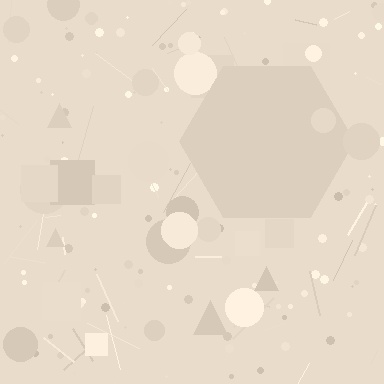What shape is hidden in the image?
A hexagon is hidden in the image.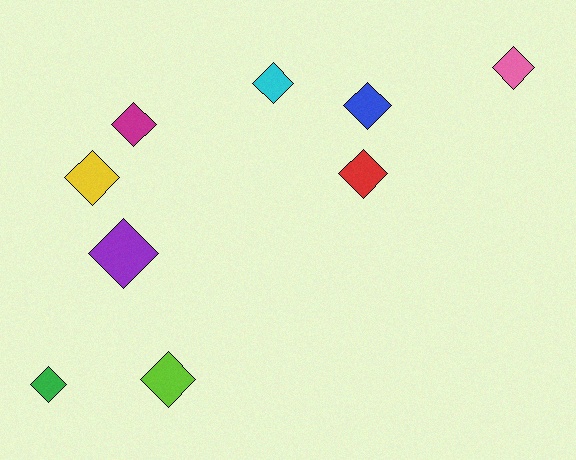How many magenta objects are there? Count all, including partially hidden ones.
There is 1 magenta object.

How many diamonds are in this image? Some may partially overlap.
There are 9 diamonds.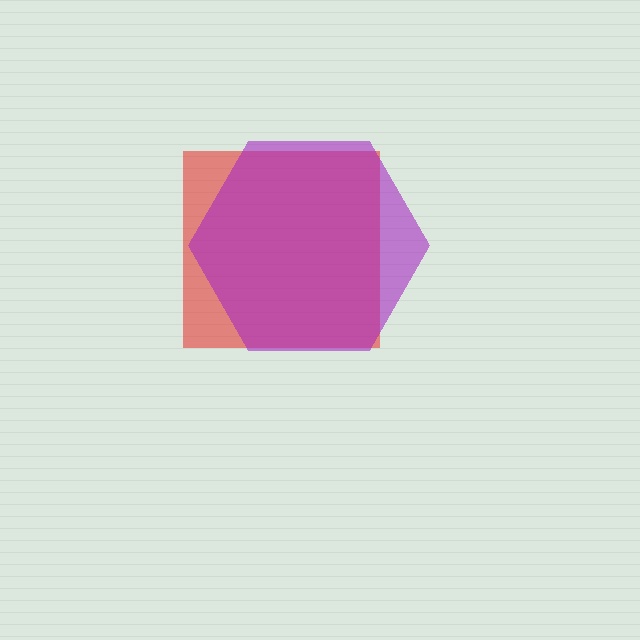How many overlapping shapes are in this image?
There are 2 overlapping shapes in the image.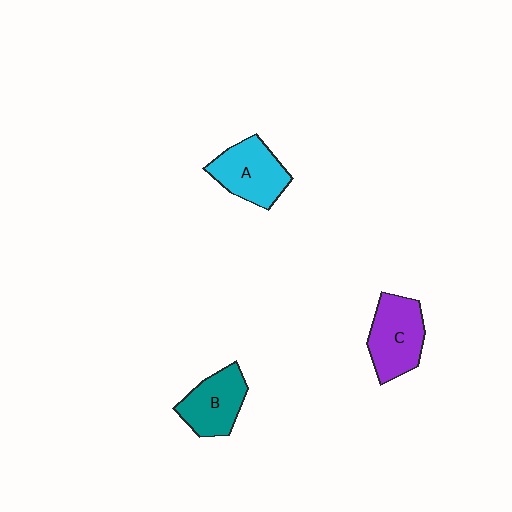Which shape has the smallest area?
Shape B (teal).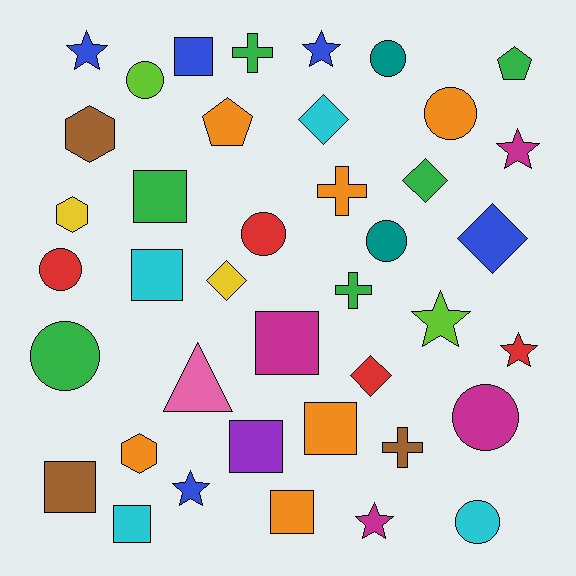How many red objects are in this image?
There are 4 red objects.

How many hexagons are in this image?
There are 3 hexagons.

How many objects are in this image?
There are 40 objects.